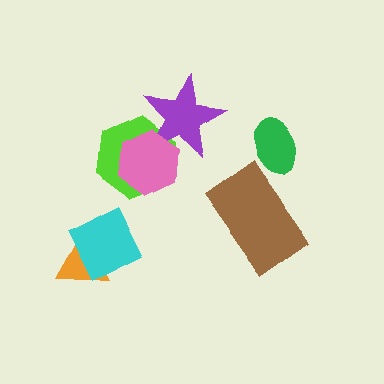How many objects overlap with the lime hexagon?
2 objects overlap with the lime hexagon.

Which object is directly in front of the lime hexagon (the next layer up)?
The purple star is directly in front of the lime hexagon.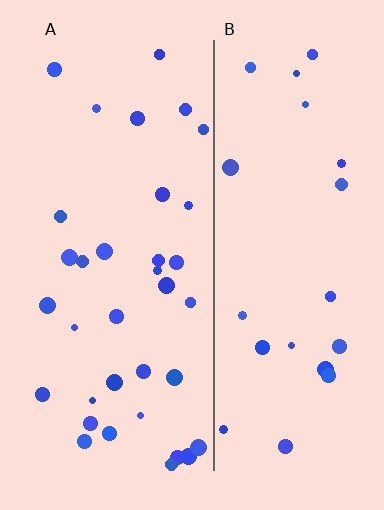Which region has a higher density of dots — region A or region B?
A (the left).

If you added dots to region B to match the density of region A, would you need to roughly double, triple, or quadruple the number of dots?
Approximately double.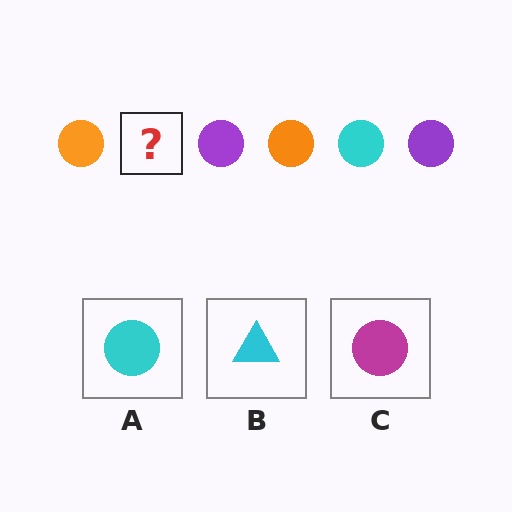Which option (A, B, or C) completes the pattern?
A.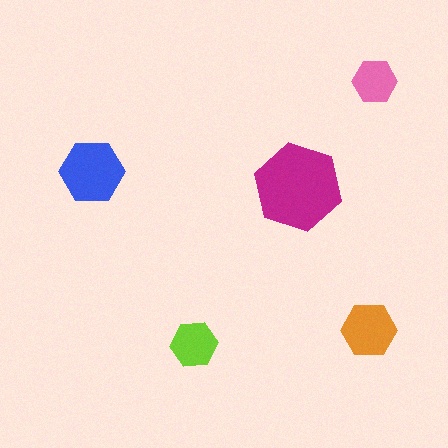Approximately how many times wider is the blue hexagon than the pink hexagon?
About 1.5 times wider.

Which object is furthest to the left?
The blue hexagon is leftmost.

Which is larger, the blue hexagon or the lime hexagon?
The blue one.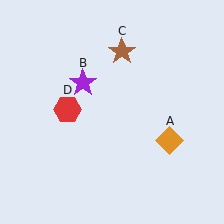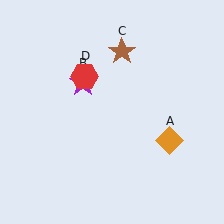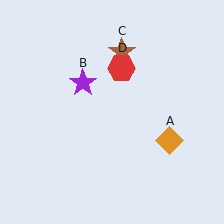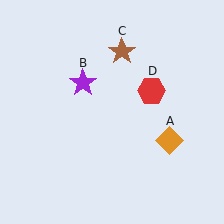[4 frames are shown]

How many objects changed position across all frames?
1 object changed position: red hexagon (object D).